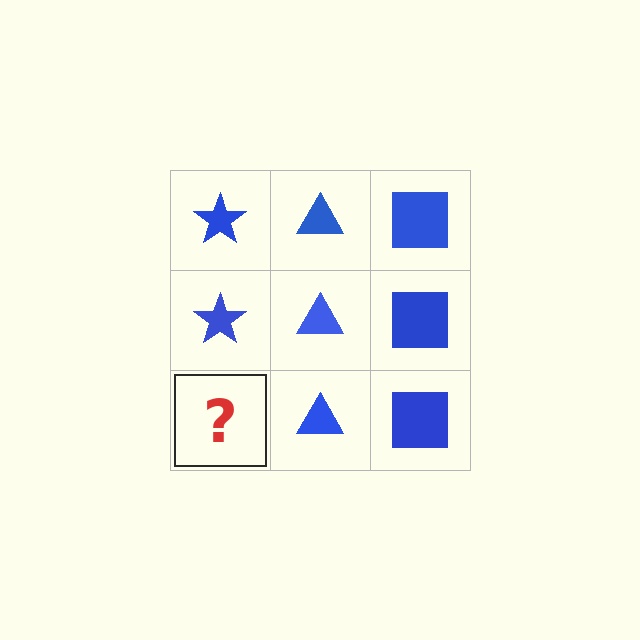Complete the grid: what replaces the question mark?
The question mark should be replaced with a blue star.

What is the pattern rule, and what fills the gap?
The rule is that each column has a consistent shape. The gap should be filled with a blue star.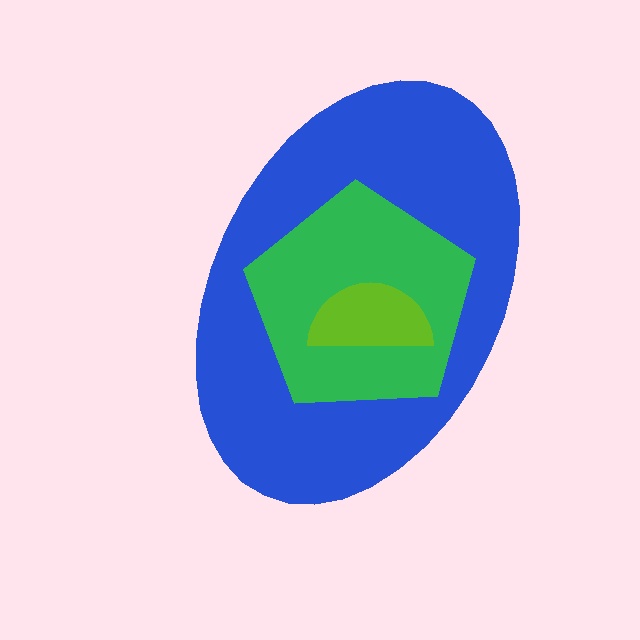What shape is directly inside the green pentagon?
The lime semicircle.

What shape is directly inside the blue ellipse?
The green pentagon.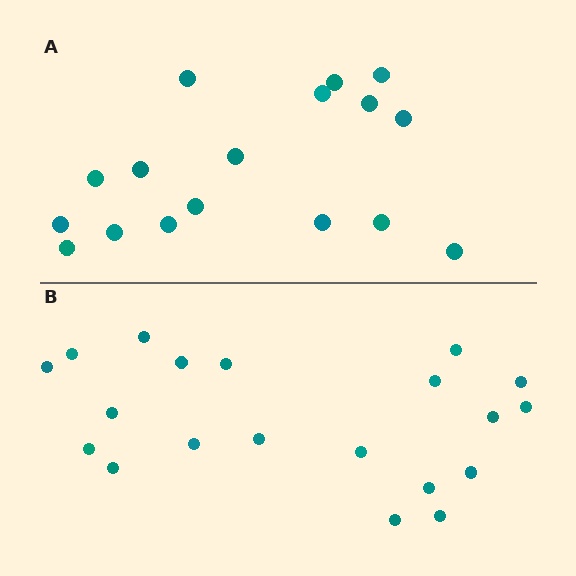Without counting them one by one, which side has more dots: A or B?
Region B (the bottom region) has more dots.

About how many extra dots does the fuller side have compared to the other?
Region B has just a few more — roughly 2 or 3 more dots than region A.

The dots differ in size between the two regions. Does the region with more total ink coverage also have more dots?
No. Region A has more total ink coverage because its dots are larger, but region B actually contains more individual dots. Total area can be misleading — the number of items is what matters here.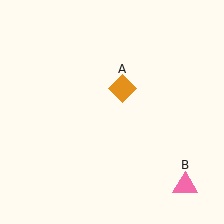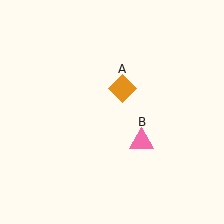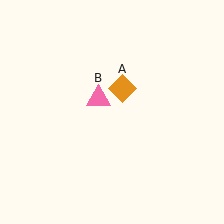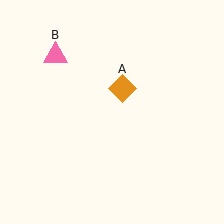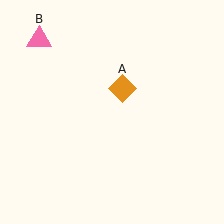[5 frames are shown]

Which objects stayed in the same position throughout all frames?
Orange diamond (object A) remained stationary.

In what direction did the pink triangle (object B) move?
The pink triangle (object B) moved up and to the left.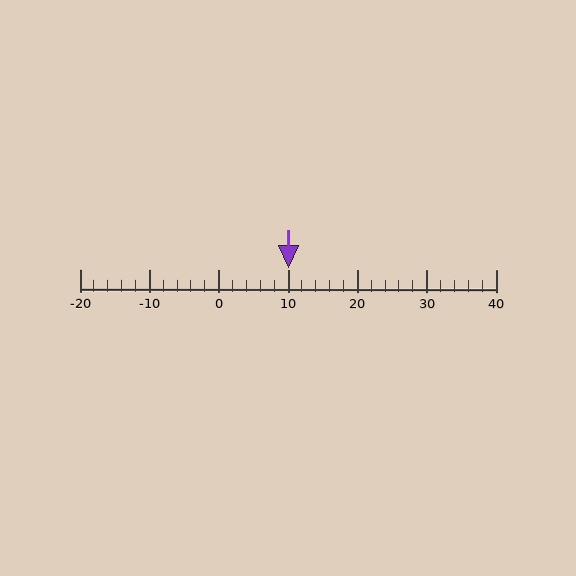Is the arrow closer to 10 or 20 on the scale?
The arrow is closer to 10.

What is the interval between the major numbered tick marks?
The major tick marks are spaced 10 units apart.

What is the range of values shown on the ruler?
The ruler shows values from -20 to 40.